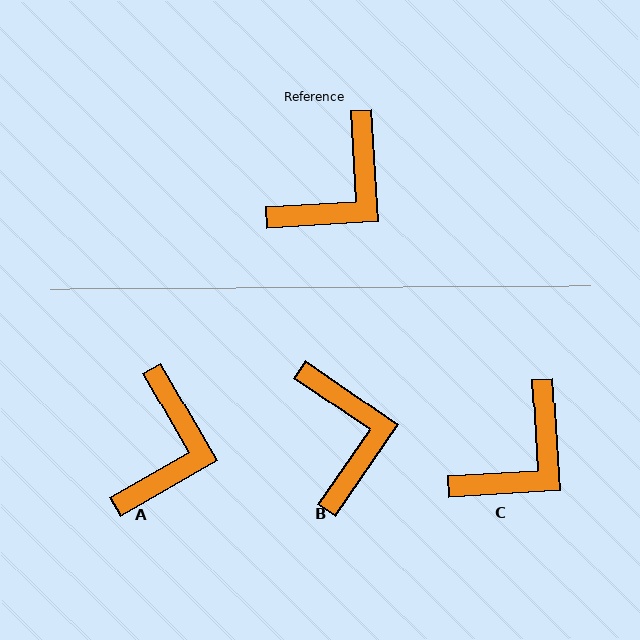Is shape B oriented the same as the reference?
No, it is off by about 52 degrees.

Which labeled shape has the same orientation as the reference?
C.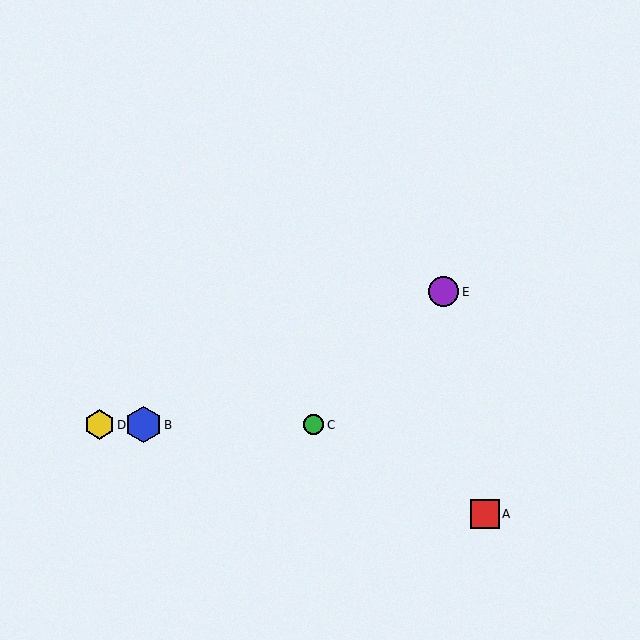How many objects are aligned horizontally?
3 objects (B, C, D) are aligned horizontally.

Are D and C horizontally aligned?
Yes, both are at y≈425.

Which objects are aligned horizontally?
Objects B, C, D are aligned horizontally.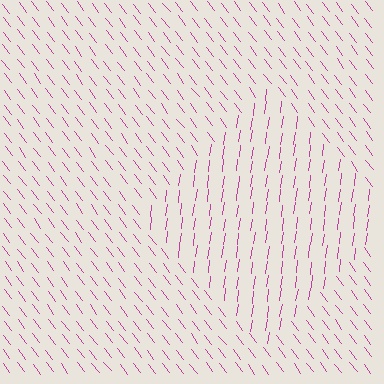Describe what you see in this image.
The image is filled with small magenta line segments. A diamond region in the image has lines oriented differently from the surrounding lines, creating a visible texture boundary.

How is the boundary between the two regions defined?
The boundary is defined purely by a change in line orientation (approximately 45 degrees difference). All lines are the same color and thickness.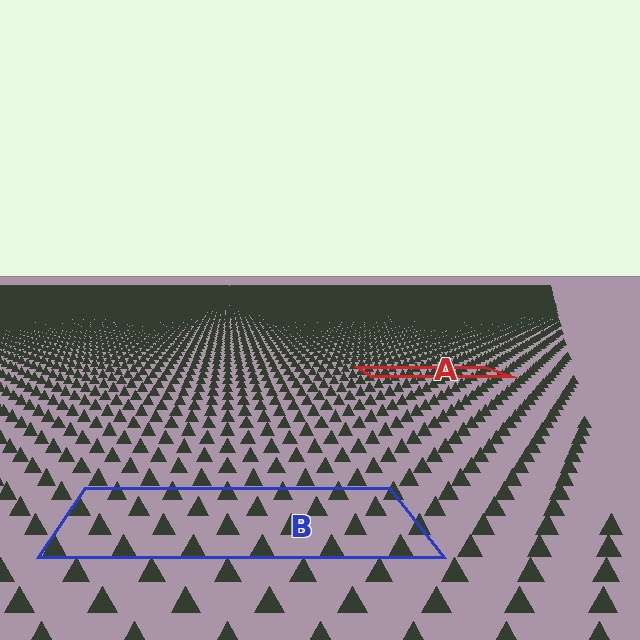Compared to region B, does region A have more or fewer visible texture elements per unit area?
Region A has more texture elements per unit area — they are packed more densely because it is farther away.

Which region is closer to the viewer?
Region B is closer. The texture elements there are larger and more spread out.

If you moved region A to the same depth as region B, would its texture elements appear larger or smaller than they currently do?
They would appear larger. At a closer depth, the same texture elements are projected at a bigger on-screen size.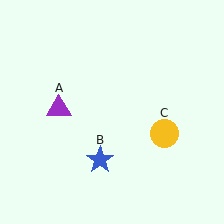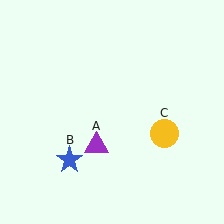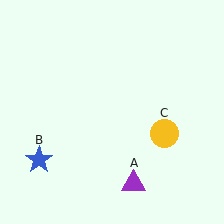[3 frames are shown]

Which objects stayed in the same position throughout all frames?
Yellow circle (object C) remained stationary.